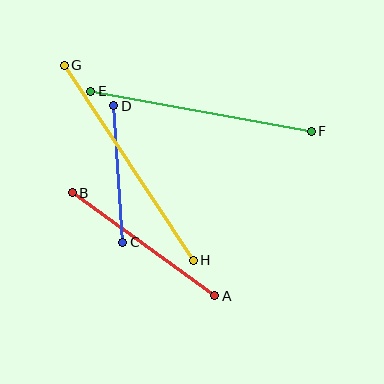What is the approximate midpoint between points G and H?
The midpoint is at approximately (129, 163) pixels.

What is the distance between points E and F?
The distance is approximately 224 pixels.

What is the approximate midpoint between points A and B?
The midpoint is at approximately (144, 244) pixels.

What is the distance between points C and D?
The distance is approximately 137 pixels.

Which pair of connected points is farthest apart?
Points G and H are farthest apart.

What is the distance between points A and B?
The distance is approximately 176 pixels.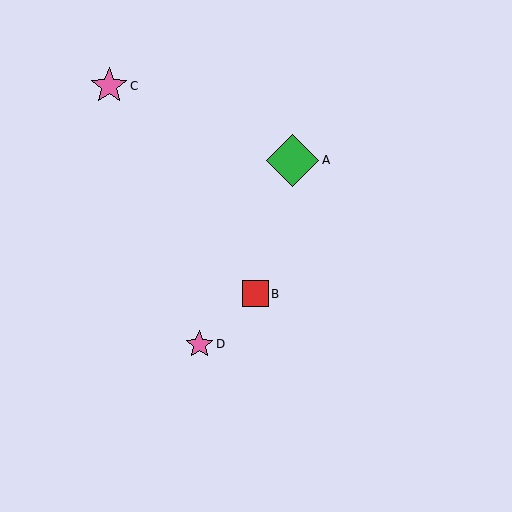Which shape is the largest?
The green diamond (labeled A) is the largest.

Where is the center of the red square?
The center of the red square is at (256, 294).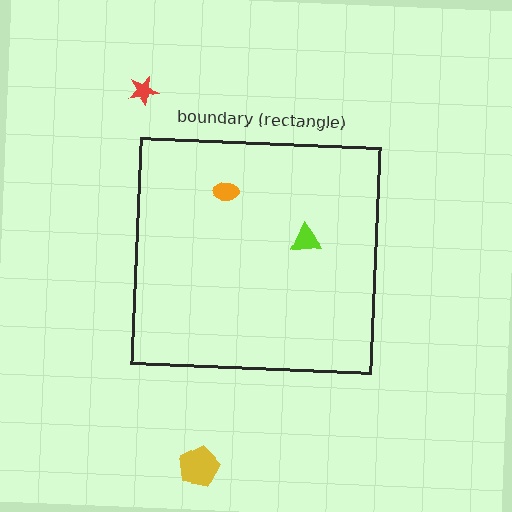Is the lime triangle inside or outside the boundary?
Inside.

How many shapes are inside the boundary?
2 inside, 2 outside.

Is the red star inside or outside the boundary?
Outside.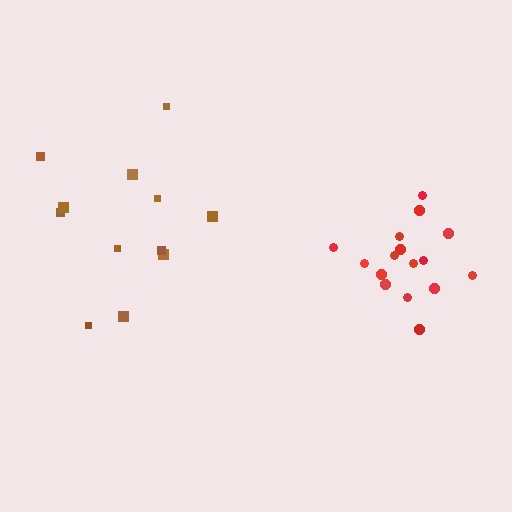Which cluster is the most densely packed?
Red.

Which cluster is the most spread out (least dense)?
Brown.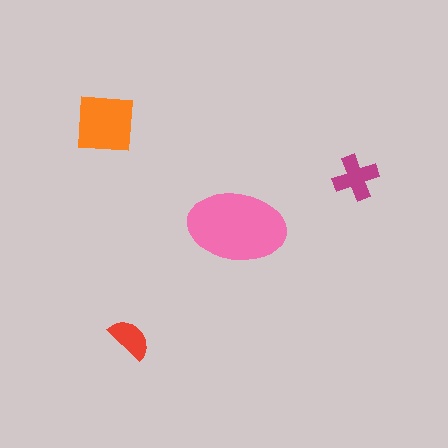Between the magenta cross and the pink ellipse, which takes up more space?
The pink ellipse.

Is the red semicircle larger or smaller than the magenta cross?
Smaller.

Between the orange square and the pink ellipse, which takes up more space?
The pink ellipse.